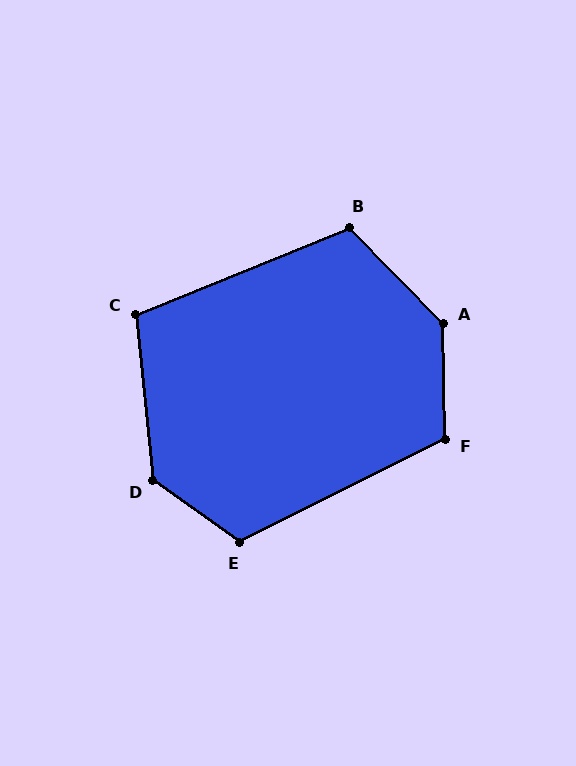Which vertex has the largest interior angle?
A, at approximately 136 degrees.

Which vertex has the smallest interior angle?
C, at approximately 106 degrees.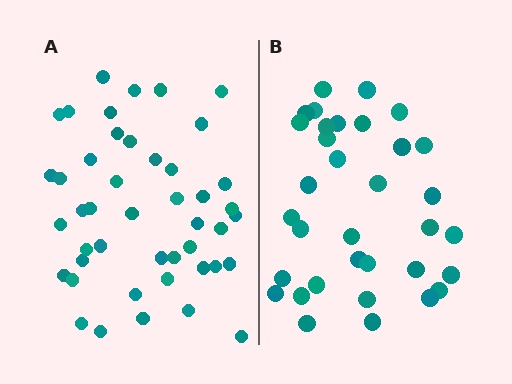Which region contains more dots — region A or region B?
Region A (the left region) has more dots.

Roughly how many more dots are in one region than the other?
Region A has roughly 12 or so more dots than region B.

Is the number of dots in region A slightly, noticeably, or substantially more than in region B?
Region A has noticeably more, but not dramatically so. The ratio is roughly 1.3 to 1.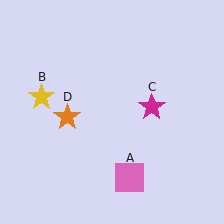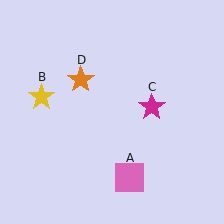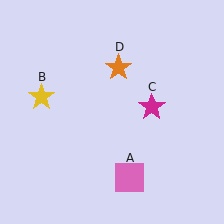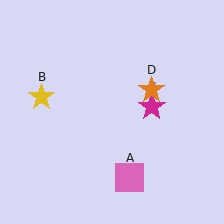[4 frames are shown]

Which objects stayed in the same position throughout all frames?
Pink square (object A) and yellow star (object B) and magenta star (object C) remained stationary.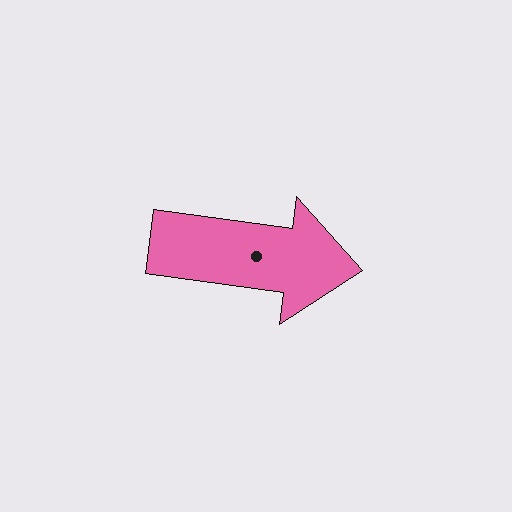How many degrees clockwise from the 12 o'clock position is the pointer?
Approximately 98 degrees.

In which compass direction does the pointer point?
East.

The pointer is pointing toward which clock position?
Roughly 3 o'clock.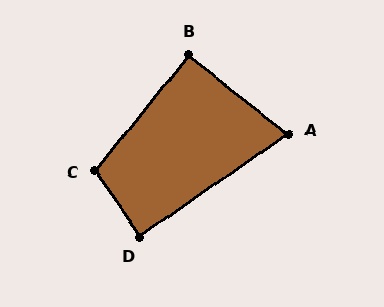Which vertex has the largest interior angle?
C, at approximately 107 degrees.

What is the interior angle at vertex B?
Approximately 91 degrees (approximately right).